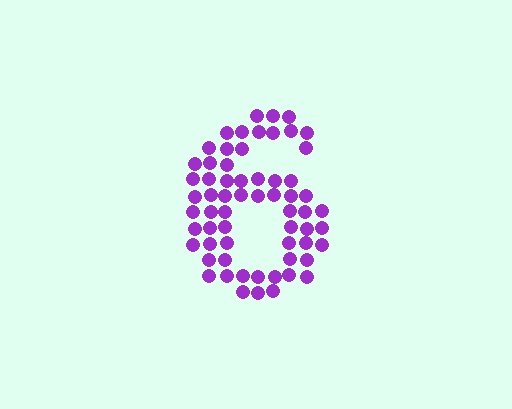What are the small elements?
The small elements are circles.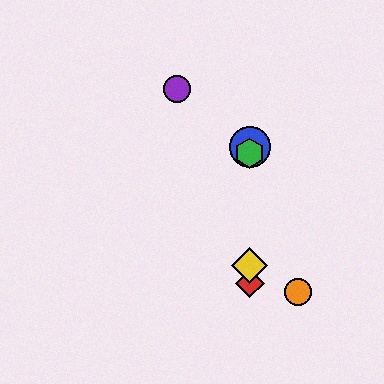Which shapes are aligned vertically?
The red diamond, the blue circle, the green hexagon, the yellow diamond are aligned vertically.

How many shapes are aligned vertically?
4 shapes (the red diamond, the blue circle, the green hexagon, the yellow diamond) are aligned vertically.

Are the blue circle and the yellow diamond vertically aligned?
Yes, both are at x≈250.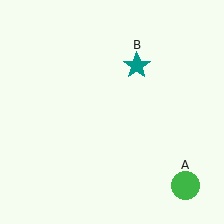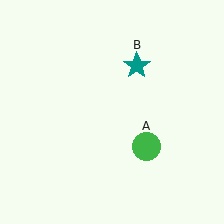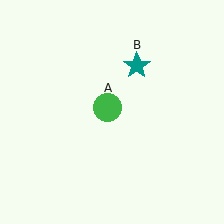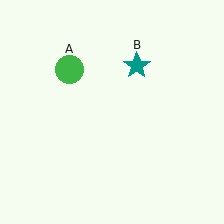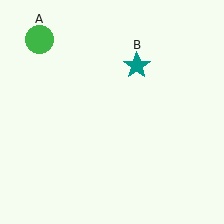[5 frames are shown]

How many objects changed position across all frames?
1 object changed position: green circle (object A).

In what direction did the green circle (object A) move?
The green circle (object A) moved up and to the left.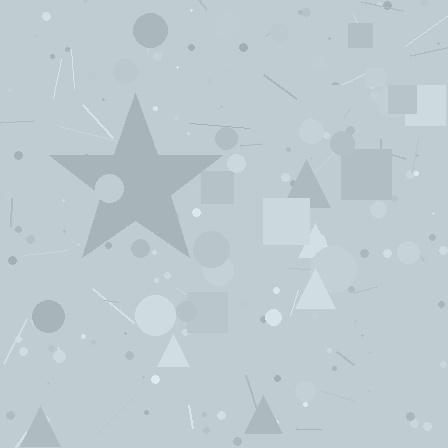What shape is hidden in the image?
A star is hidden in the image.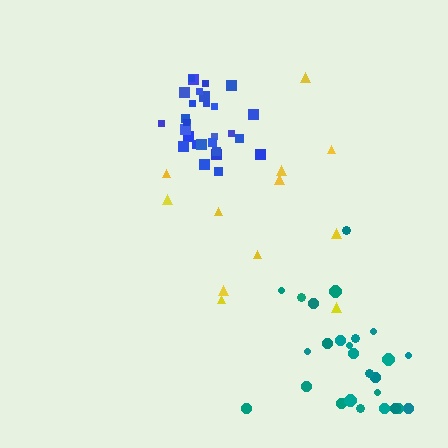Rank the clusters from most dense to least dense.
blue, teal, yellow.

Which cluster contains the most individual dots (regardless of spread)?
Blue (30).